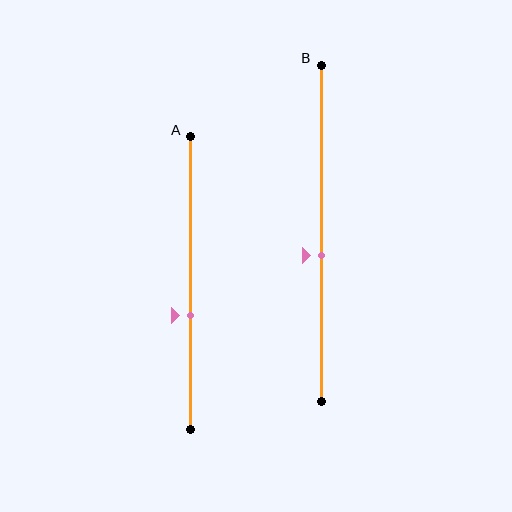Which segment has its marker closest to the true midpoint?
Segment B has its marker closest to the true midpoint.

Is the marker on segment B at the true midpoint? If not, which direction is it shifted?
No, the marker on segment B is shifted downward by about 7% of the segment length.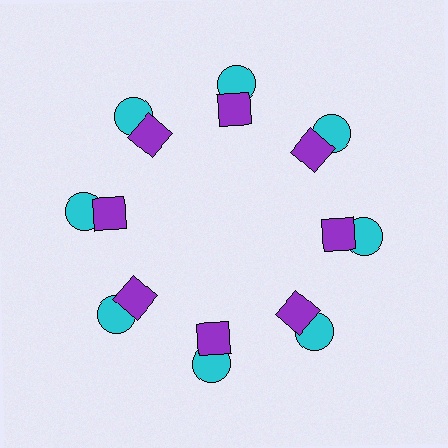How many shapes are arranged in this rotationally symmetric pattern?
There are 16 shapes, arranged in 8 groups of 2.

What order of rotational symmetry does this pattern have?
This pattern has 8-fold rotational symmetry.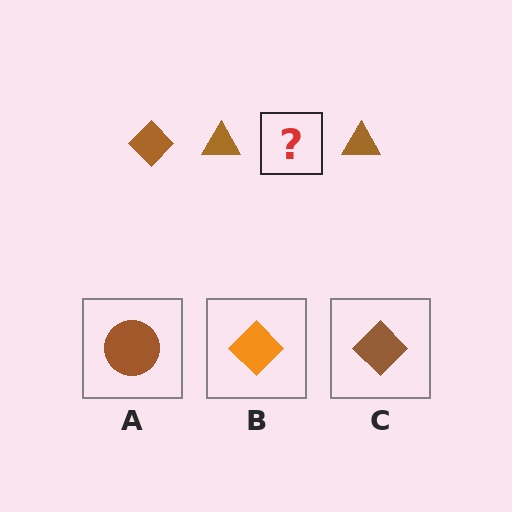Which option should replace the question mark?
Option C.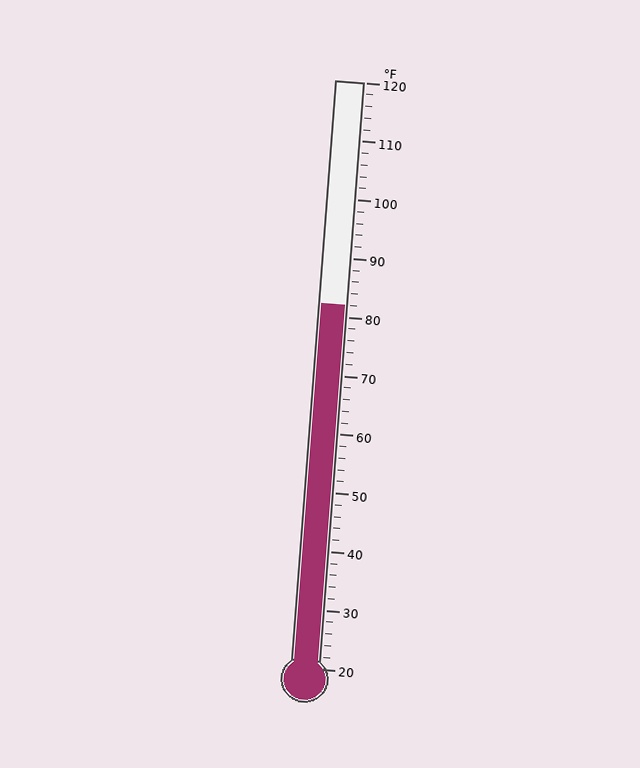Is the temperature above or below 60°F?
The temperature is above 60°F.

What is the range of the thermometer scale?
The thermometer scale ranges from 20°F to 120°F.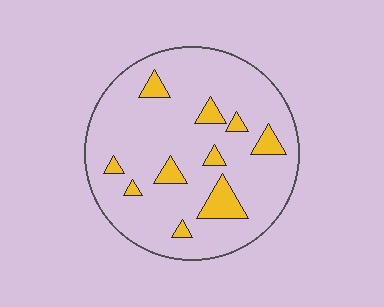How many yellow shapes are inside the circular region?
10.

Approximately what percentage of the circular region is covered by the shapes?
Approximately 10%.